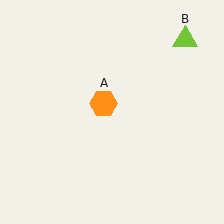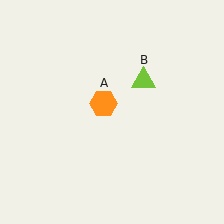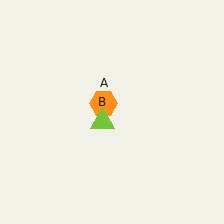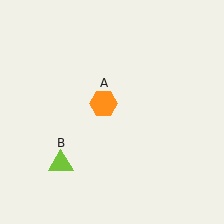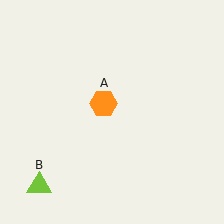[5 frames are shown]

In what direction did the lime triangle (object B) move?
The lime triangle (object B) moved down and to the left.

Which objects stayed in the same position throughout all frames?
Orange hexagon (object A) remained stationary.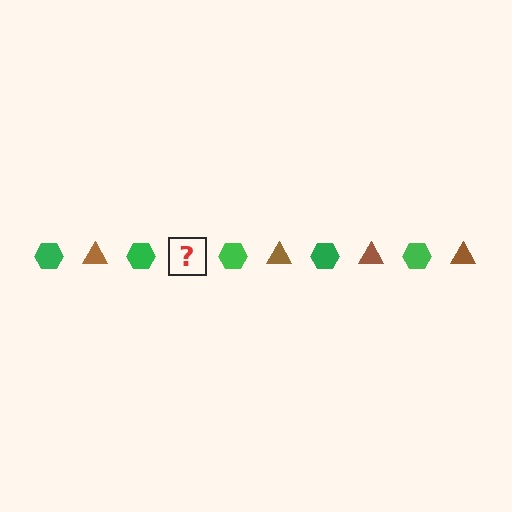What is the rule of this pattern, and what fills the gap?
The rule is that the pattern alternates between green hexagon and brown triangle. The gap should be filled with a brown triangle.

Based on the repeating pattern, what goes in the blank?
The blank should be a brown triangle.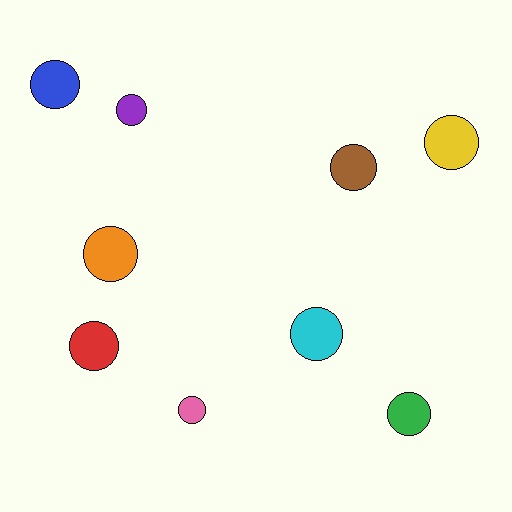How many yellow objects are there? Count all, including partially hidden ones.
There is 1 yellow object.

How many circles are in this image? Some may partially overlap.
There are 9 circles.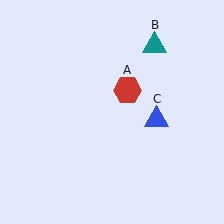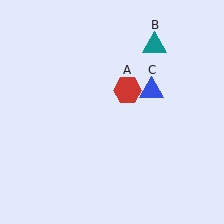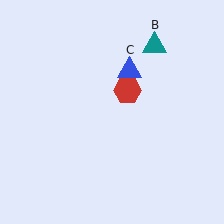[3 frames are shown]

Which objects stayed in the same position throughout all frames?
Red hexagon (object A) and teal triangle (object B) remained stationary.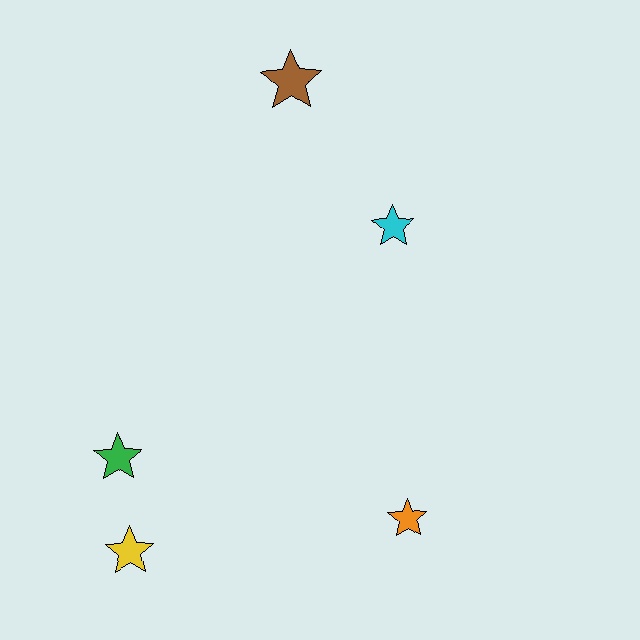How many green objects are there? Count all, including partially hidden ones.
There is 1 green object.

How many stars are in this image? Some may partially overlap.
There are 5 stars.